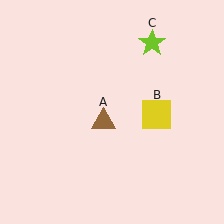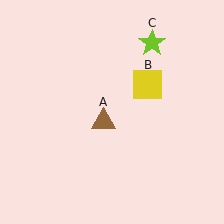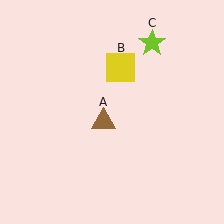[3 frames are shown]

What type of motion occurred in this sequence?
The yellow square (object B) rotated counterclockwise around the center of the scene.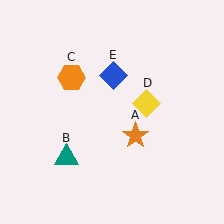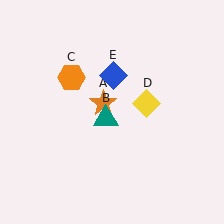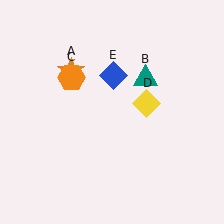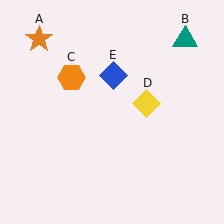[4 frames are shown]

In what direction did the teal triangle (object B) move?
The teal triangle (object B) moved up and to the right.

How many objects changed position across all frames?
2 objects changed position: orange star (object A), teal triangle (object B).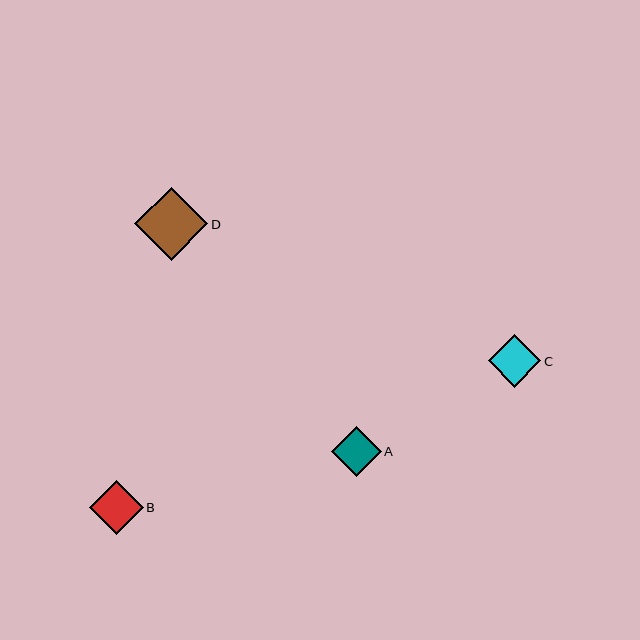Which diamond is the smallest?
Diamond A is the smallest with a size of approximately 50 pixels.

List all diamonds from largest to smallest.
From largest to smallest: D, B, C, A.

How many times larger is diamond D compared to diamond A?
Diamond D is approximately 1.5 times the size of diamond A.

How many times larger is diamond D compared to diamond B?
Diamond D is approximately 1.4 times the size of diamond B.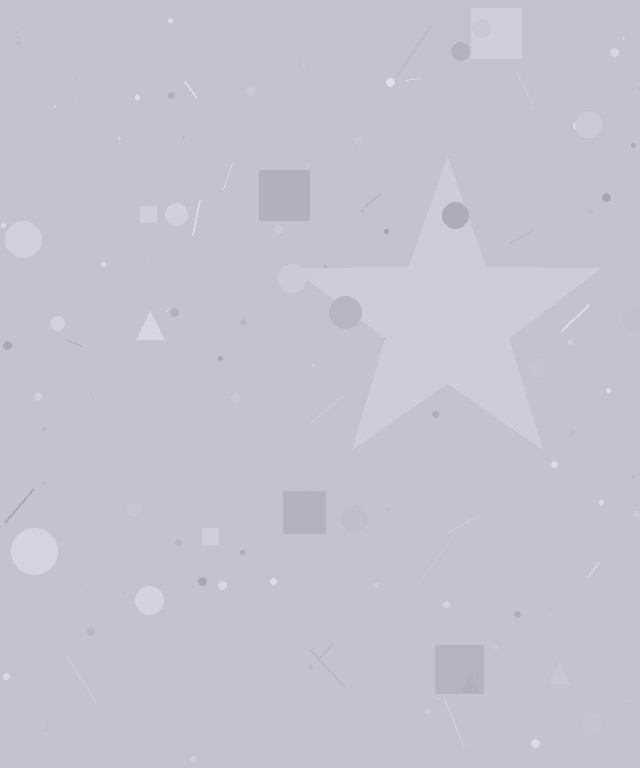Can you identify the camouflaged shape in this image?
The camouflaged shape is a star.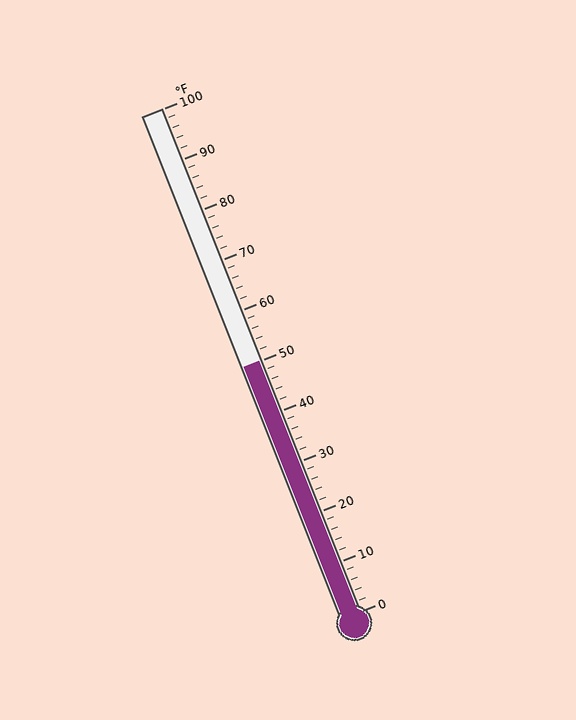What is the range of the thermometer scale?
The thermometer scale ranges from 0°F to 100°F.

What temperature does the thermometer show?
The thermometer shows approximately 50°F.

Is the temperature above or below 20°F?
The temperature is above 20°F.